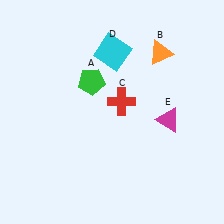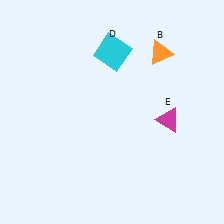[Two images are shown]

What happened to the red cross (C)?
The red cross (C) was removed in Image 2. It was in the top-right area of Image 1.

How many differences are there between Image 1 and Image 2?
There are 2 differences between the two images.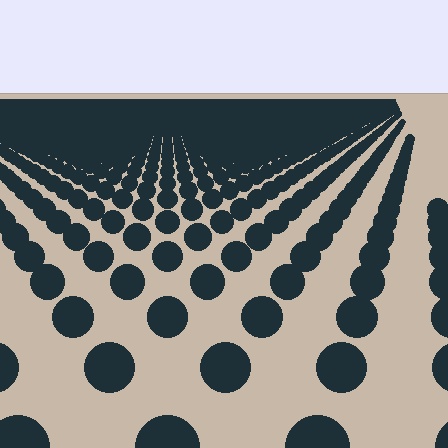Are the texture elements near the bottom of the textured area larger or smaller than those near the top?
Larger. Near the bottom, elements are closer to the viewer and appear at a bigger on-screen size.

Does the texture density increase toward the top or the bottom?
Density increases toward the top.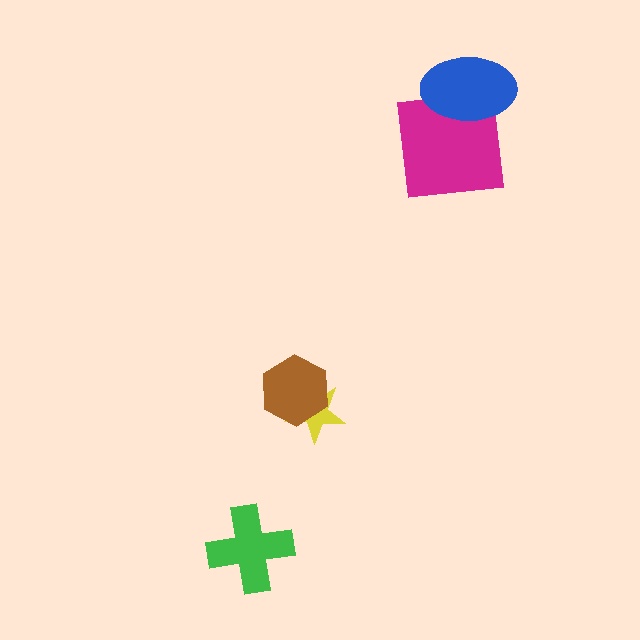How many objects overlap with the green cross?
0 objects overlap with the green cross.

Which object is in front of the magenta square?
The blue ellipse is in front of the magenta square.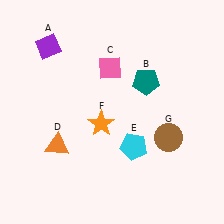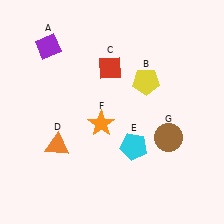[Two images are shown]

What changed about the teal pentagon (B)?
In Image 1, B is teal. In Image 2, it changed to yellow.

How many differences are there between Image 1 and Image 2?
There are 2 differences between the two images.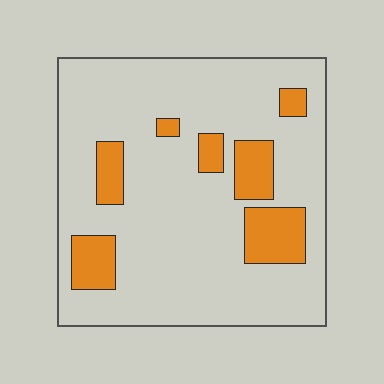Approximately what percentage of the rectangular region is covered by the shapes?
Approximately 15%.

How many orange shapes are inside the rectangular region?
7.